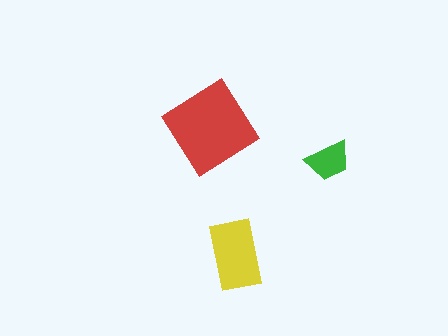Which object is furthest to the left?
The red diamond is leftmost.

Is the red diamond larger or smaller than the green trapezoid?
Larger.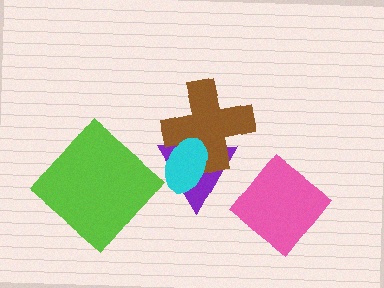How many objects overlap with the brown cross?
2 objects overlap with the brown cross.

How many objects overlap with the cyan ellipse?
2 objects overlap with the cyan ellipse.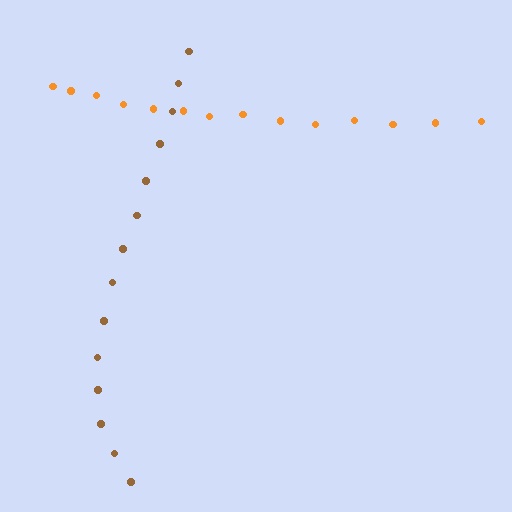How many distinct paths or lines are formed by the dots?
There are 2 distinct paths.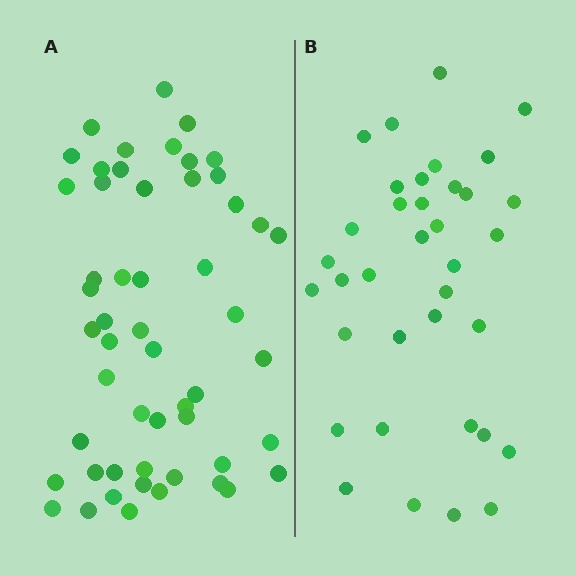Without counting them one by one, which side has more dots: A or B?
Region A (the left region) has more dots.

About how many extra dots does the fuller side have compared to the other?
Region A has approximately 15 more dots than region B.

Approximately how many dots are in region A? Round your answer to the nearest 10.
About 50 dots. (The exact count is 53, which rounds to 50.)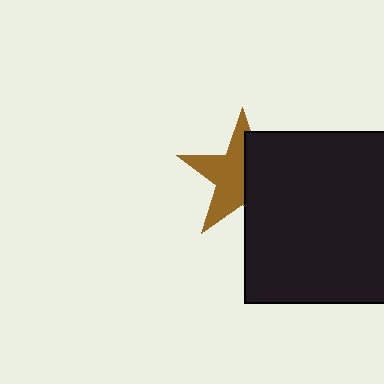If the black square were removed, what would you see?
You would see the complete brown star.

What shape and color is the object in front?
The object in front is a black square.